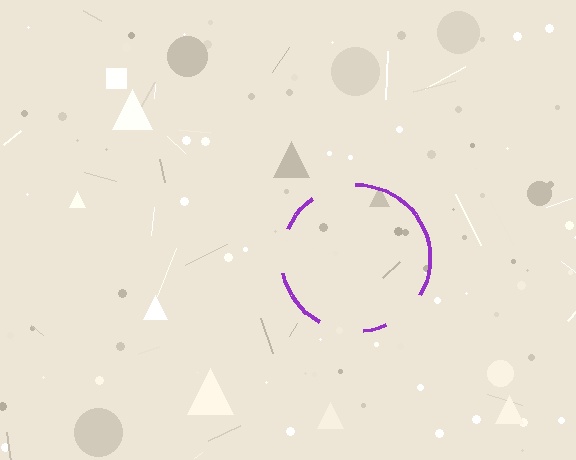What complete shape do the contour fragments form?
The contour fragments form a circle.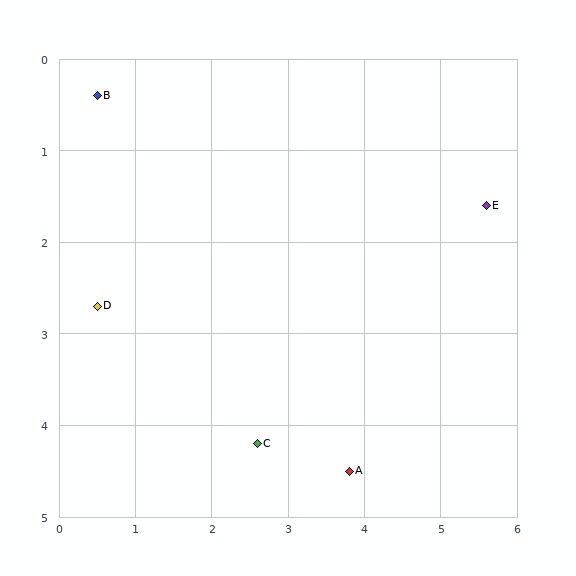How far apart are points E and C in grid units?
Points E and C are about 4.0 grid units apart.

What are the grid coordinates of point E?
Point E is at approximately (5.6, 1.6).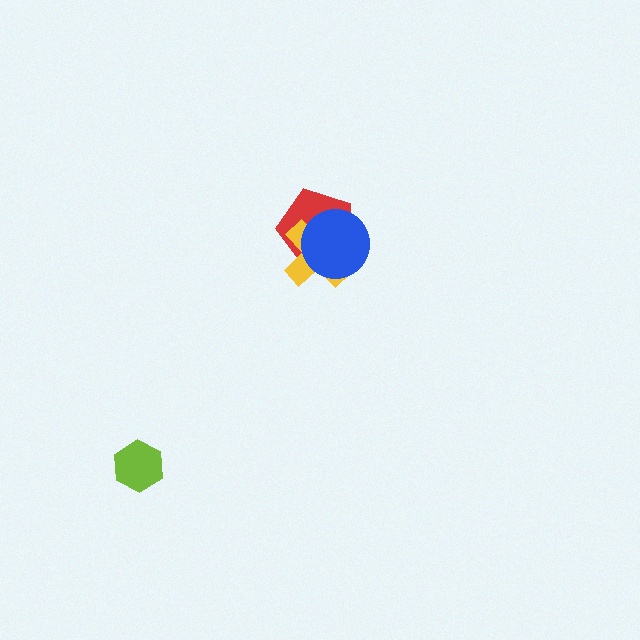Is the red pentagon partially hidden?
Yes, it is partially covered by another shape.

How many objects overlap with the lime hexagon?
0 objects overlap with the lime hexagon.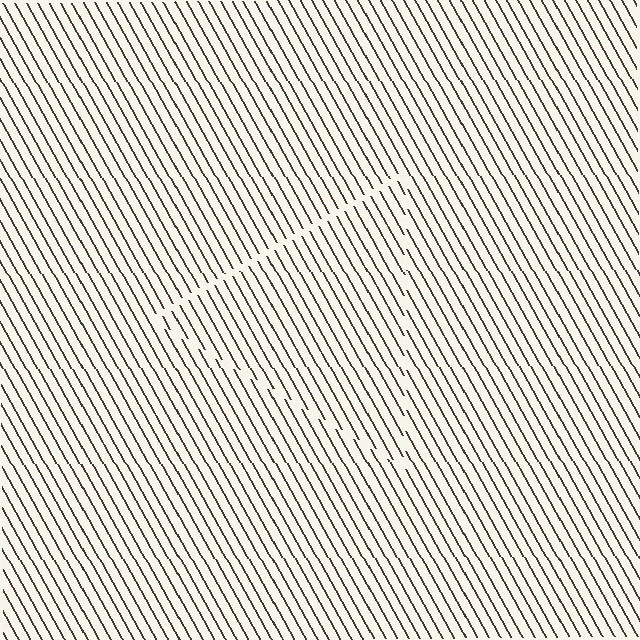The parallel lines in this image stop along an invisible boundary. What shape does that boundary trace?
An illusory triangle. The interior of the shape contains the same grating, shifted by half a period — the contour is defined by the phase discontinuity where line-ends from the inner and outer gratings abut.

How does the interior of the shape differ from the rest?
The interior of the shape contains the same grating, shifted by half a period — the contour is defined by the phase discontinuity where line-ends from the inner and outer gratings abut.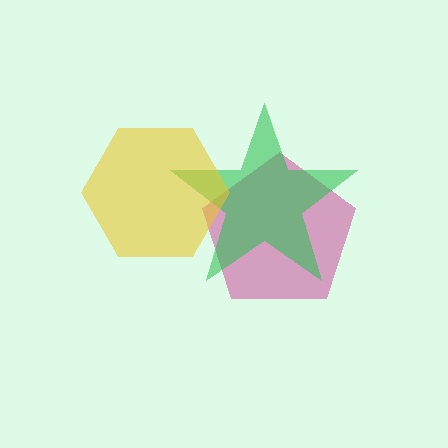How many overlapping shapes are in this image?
There are 3 overlapping shapes in the image.